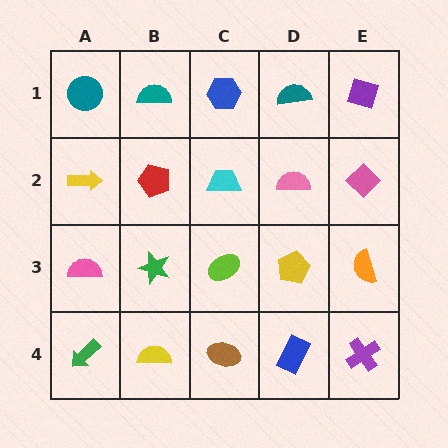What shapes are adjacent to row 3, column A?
A yellow arrow (row 2, column A), a green arrow (row 4, column A), a green star (row 3, column B).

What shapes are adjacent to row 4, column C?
A lime ellipse (row 3, column C), a yellow semicircle (row 4, column B), a blue rectangle (row 4, column D).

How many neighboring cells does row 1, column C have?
3.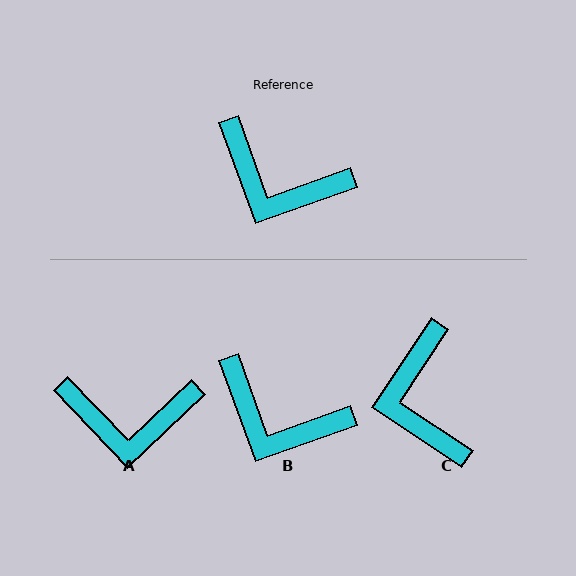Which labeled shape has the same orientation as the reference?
B.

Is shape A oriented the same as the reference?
No, it is off by about 24 degrees.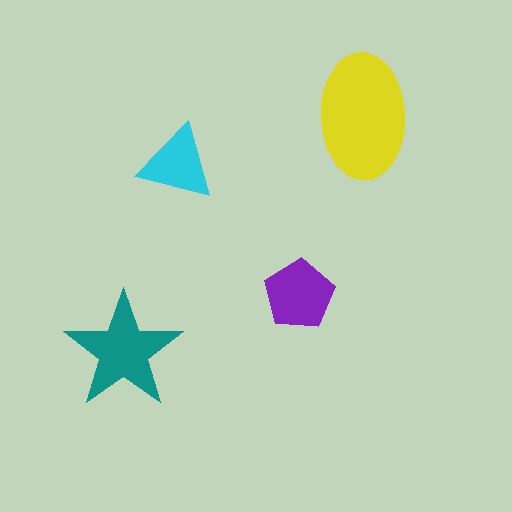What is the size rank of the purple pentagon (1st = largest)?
3rd.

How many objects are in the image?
There are 4 objects in the image.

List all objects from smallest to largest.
The cyan triangle, the purple pentagon, the teal star, the yellow ellipse.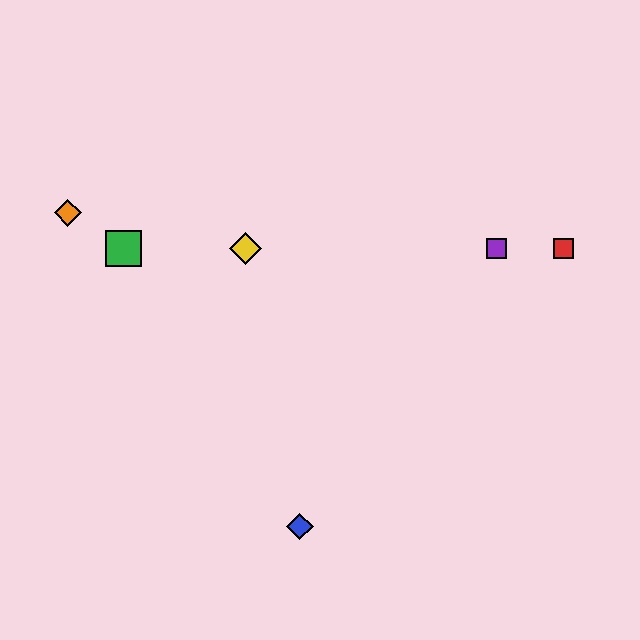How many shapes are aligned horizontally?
4 shapes (the red square, the green square, the yellow diamond, the purple square) are aligned horizontally.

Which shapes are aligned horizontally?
The red square, the green square, the yellow diamond, the purple square are aligned horizontally.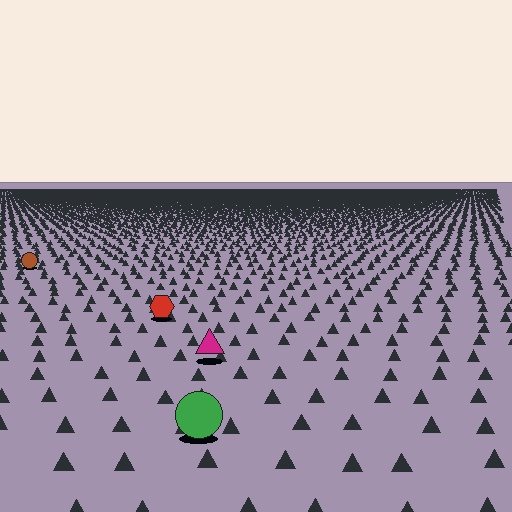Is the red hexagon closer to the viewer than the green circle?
No. The green circle is closer — you can tell from the texture gradient: the ground texture is coarser near it.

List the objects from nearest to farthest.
From nearest to farthest: the green circle, the magenta triangle, the red hexagon, the brown circle.